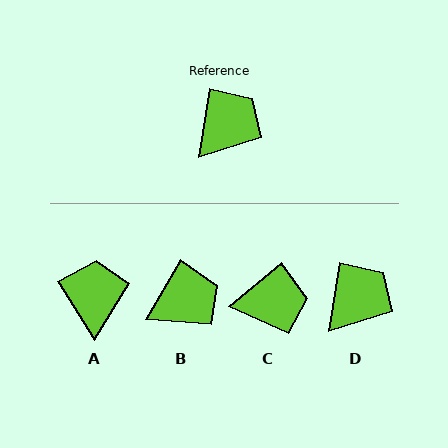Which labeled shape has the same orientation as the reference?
D.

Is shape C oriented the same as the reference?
No, it is off by about 42 degrees.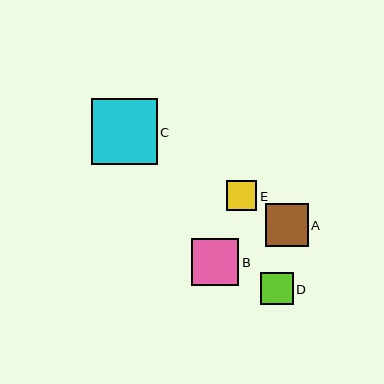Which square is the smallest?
Square E is the smallest with a size of approximately 30 pixels.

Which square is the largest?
Square C is the largest with a size of approximately 66 pixels.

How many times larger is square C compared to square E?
Square C is approximately 2.2 times the size of square E.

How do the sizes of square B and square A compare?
Square B and square A are approximately the same size.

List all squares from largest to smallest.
From largest to smallest: C, B, A, D, E.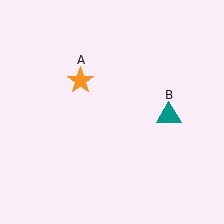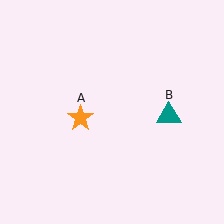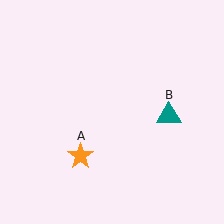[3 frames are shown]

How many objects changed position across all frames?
1 object changed position: orange star (object A).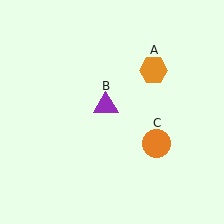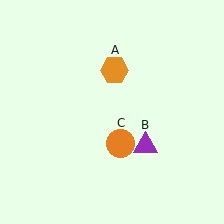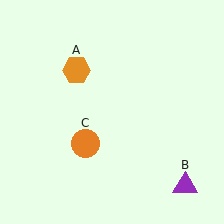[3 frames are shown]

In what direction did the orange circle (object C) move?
The orange circle (object C) moved left.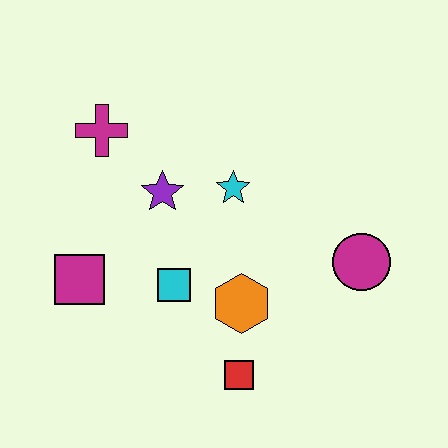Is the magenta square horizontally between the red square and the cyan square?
No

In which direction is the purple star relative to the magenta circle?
The purple star is to the left of the magenta circle.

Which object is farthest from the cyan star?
The red square is farthest from the cyan star.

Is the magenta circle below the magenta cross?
Yes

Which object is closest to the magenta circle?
The orange hexagon is closest to the magenta circle.